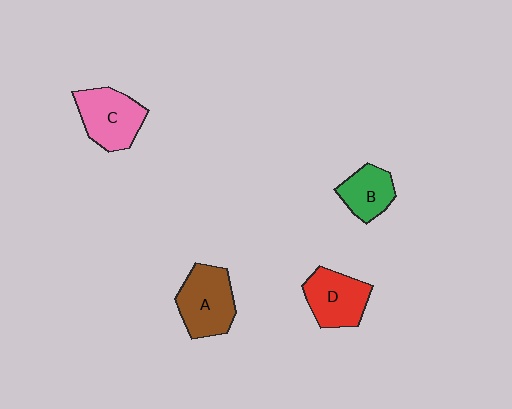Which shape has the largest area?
Shape A (brown).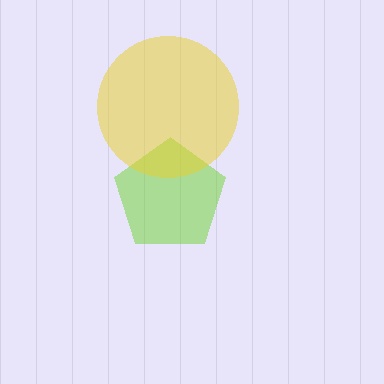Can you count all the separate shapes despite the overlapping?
Yes, there are 2 separate shapes.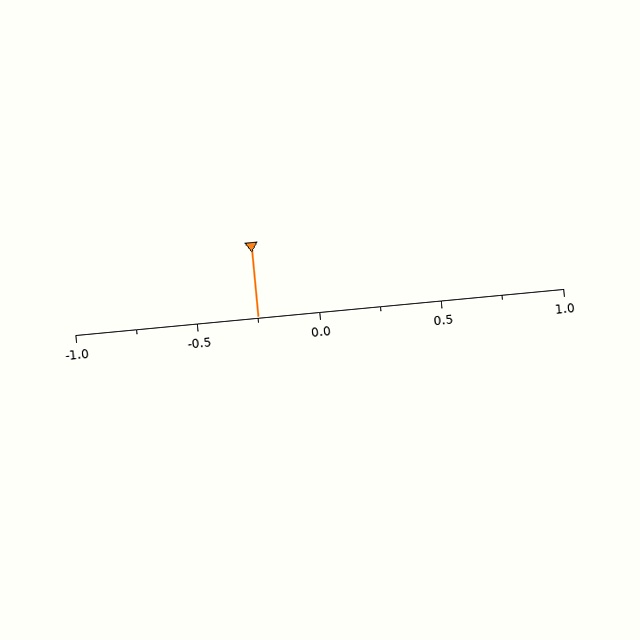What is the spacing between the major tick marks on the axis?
The major ticks are spaced 0.5 apart.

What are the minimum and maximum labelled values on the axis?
The axis runs from -1.0 to 1.0.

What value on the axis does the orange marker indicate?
The marker indicates approximately -0.25.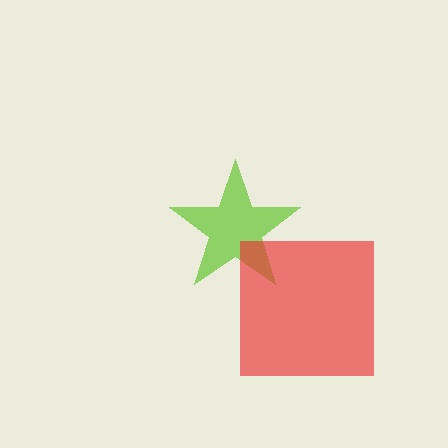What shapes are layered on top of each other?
The layered shapes are: a lime star, a red square.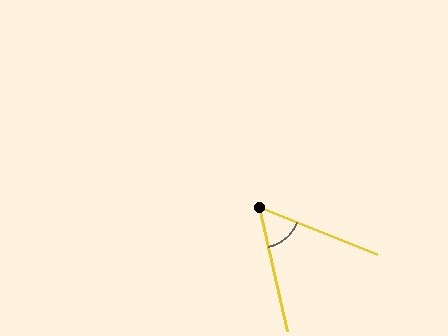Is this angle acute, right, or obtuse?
It is acute.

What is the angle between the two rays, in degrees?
Approximately 55 degrees.